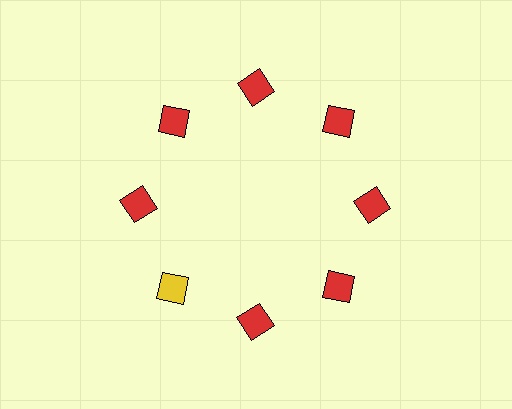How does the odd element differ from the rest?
It has a different color: yellow instead of red.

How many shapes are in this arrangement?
There are 8 shapes arranged in a ring pattern.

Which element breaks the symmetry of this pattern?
The yellow diamond at roughly the 8 o'clock position breaks the symmetry. All other shapes are red diamonds.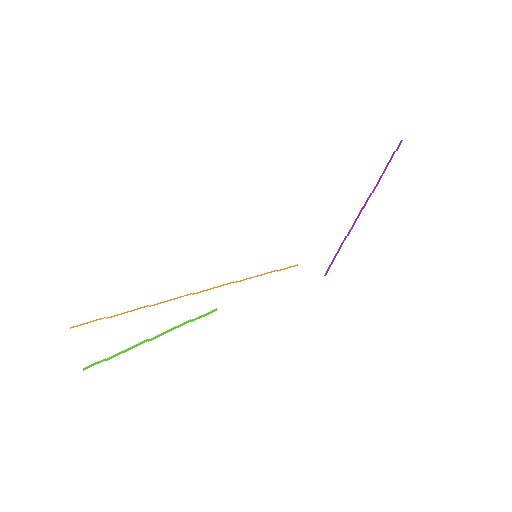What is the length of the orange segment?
The orange segment is approximately 235 pixels long.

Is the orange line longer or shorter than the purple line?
The orange line is longer than the purple line.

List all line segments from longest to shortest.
From longest to shortest: orange, purple, lime.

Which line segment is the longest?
The orange line is the longest at approximately 235 pixels.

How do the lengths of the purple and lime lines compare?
The purple and lime lines are approximately the same length.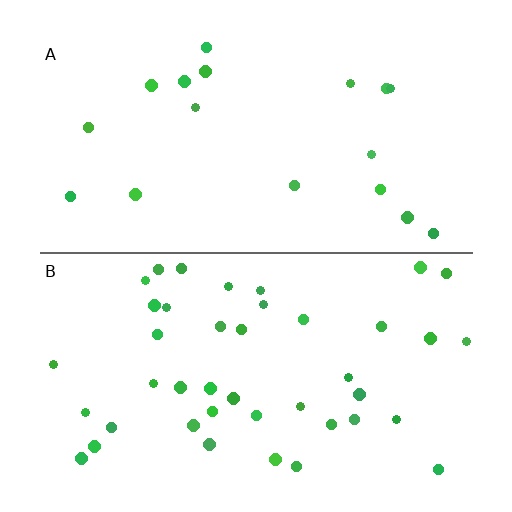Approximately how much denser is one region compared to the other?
Approximately 2.4× — region B over region A.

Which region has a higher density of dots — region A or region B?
B (the bottom).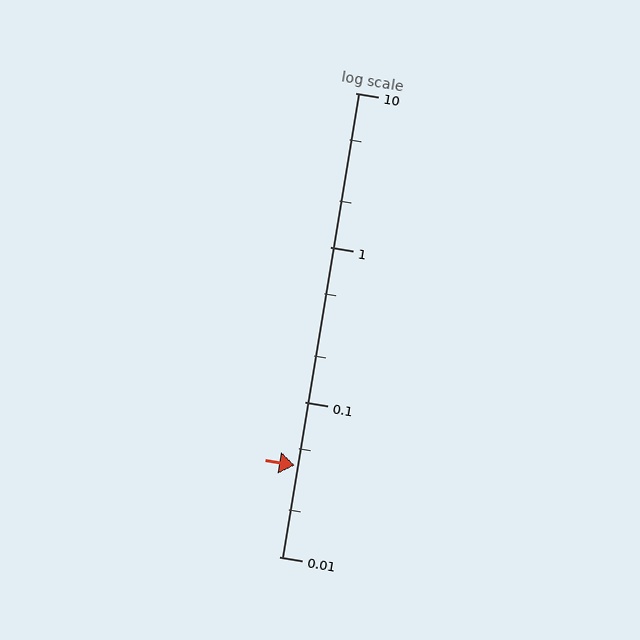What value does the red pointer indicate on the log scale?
The pointer indicates approximately 0.039.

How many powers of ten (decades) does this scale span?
The scale spans 3 decades, from 0.01 to 10.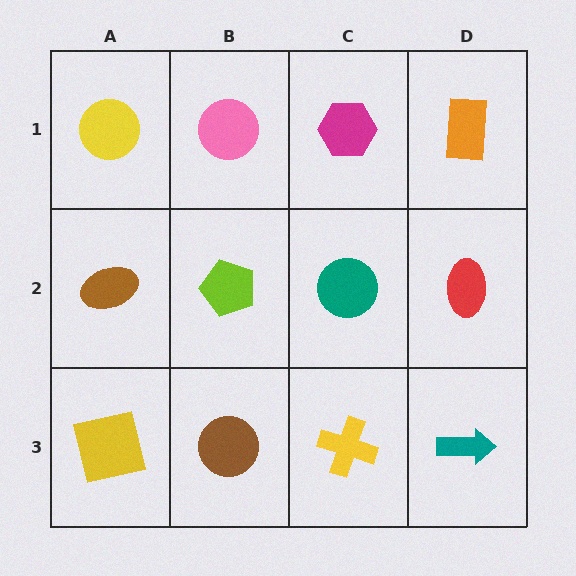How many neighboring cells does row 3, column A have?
2.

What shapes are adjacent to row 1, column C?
A teal circle (row 2, column C), a pink circle (row 1, column B), an orange rectangle (row 1, column D).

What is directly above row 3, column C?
A teal circle.